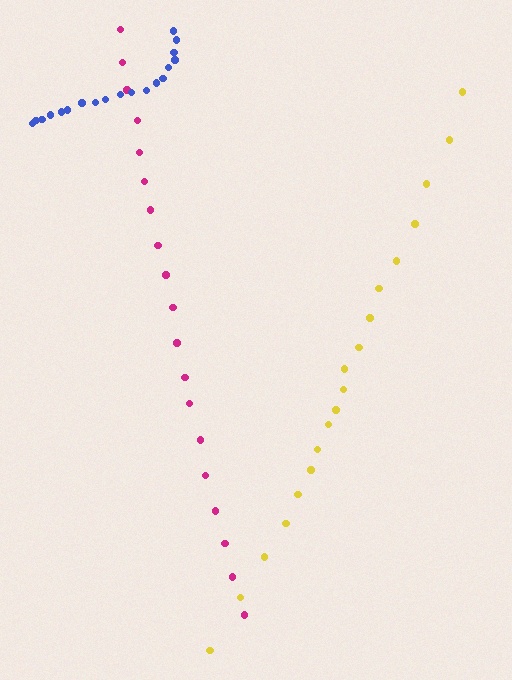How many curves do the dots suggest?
There are 3 distinct paths.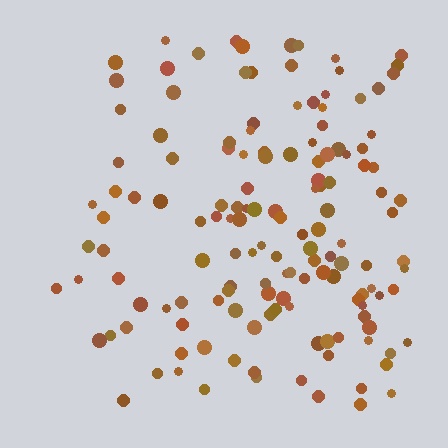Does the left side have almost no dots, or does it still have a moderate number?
Still a moderate number, just noticeably fewer than the right.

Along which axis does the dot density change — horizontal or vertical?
Horizontal.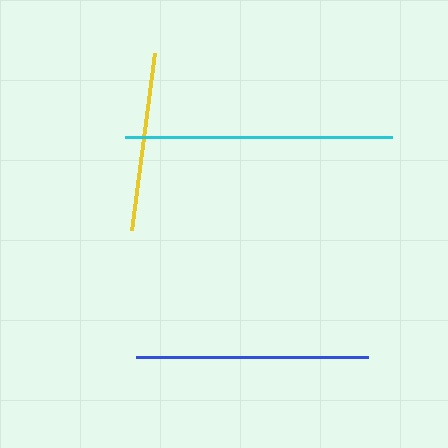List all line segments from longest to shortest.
From longest to shortest: cyan, blue, yellow.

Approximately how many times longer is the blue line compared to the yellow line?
The blue line is approximately 1.3 times the length of the yellow line.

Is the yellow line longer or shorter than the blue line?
The blue line is longer than the yellow line.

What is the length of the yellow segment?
The yellow segment is approximately 178 pixels long.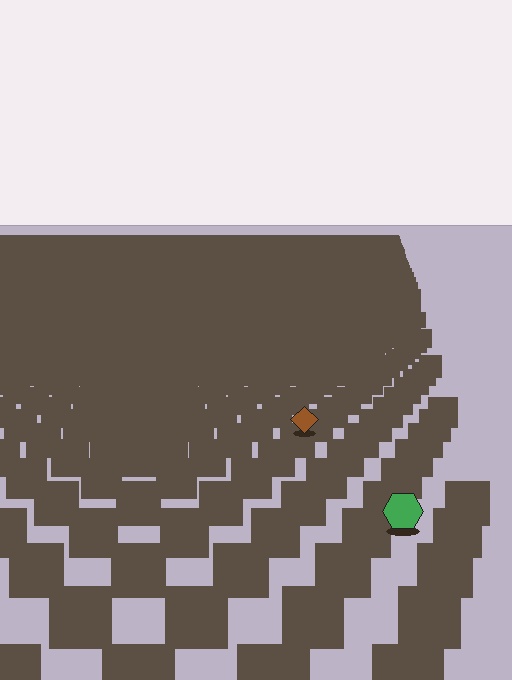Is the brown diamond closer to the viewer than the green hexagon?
No. The green hexagon is closer — you can tell from the texture gradient: the ground texture is coarser near it.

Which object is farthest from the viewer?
The brown diamond is farthest from the viewer. It appears smaller and the ground texture around it is denser.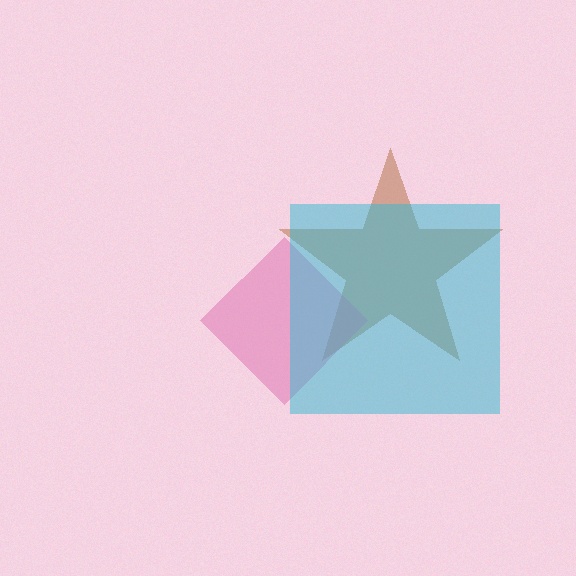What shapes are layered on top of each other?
The layered shapes are: a brown star, a pink diamond, a cyan square.